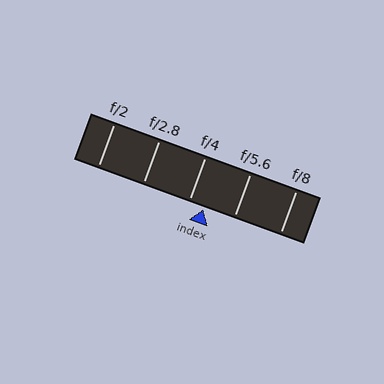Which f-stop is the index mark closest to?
The index mark is closest to f/4.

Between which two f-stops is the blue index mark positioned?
The index mark is between f/4 and f/5.6.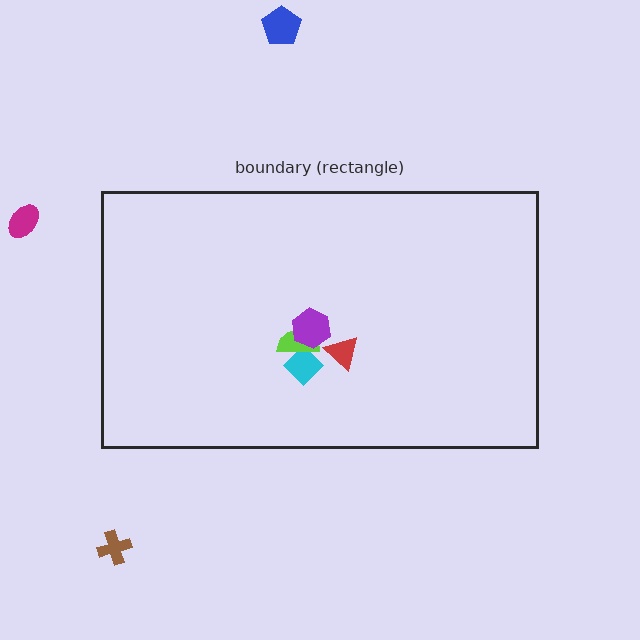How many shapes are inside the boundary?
4 inside, 3 outside.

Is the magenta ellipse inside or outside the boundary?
Outside.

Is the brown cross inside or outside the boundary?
Outside.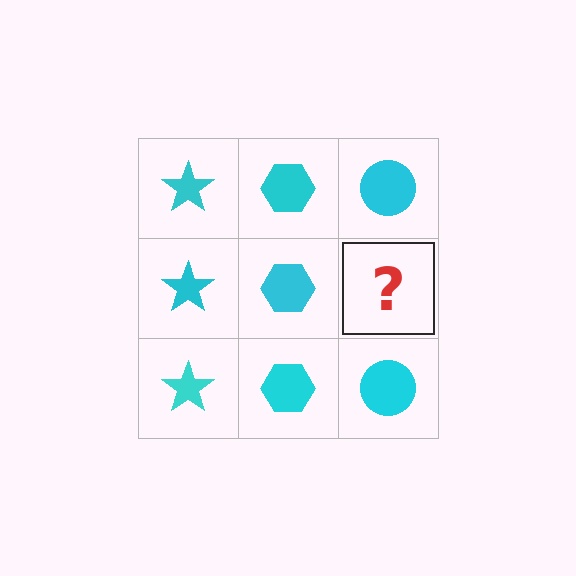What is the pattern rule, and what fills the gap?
The rule is that each column has a consistent shape. The gap should be filled with a cyan circle.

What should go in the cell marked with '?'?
The missing cell should contain a cyan circle.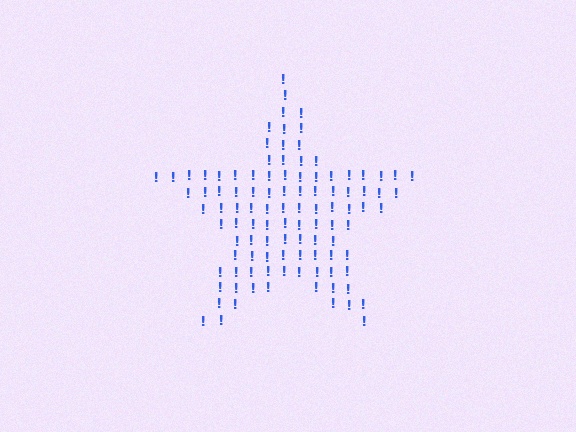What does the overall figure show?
The overall figure shows a star.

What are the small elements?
The small elements are exclamation marks.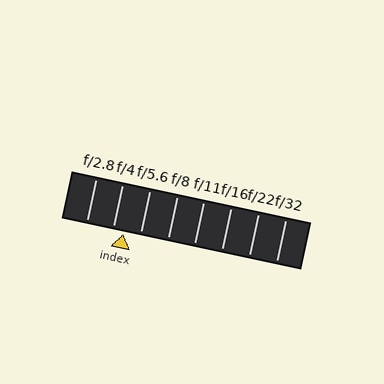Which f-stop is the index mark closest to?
The index mark is closest to f/4.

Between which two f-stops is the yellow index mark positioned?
The index mark is between f/4 and f/5.6.